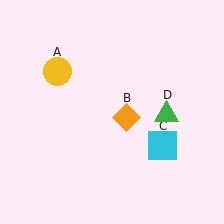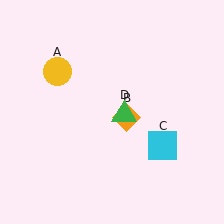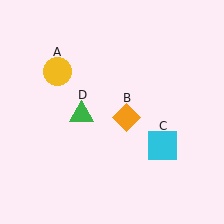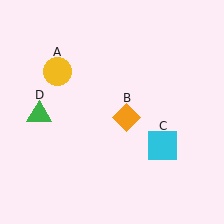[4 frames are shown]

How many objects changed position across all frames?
1 object changed position: green triangle (object D).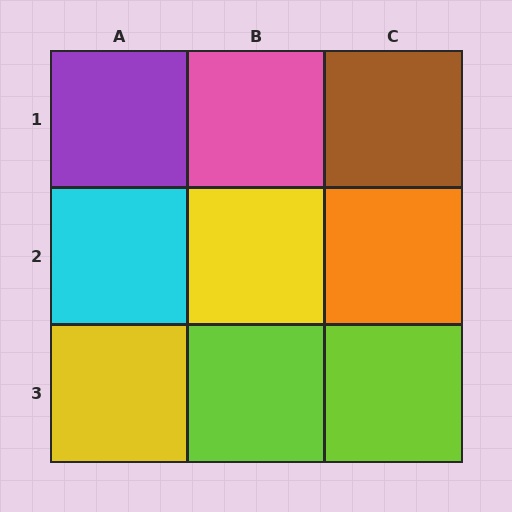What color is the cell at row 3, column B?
Lime.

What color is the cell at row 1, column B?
Pink.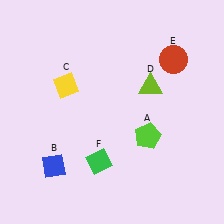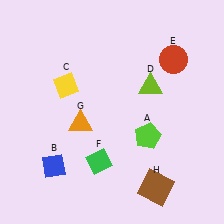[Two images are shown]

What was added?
An orange triangle (G), a brown square (H) were added in Image 2.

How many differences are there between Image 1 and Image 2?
There are 2 differences between the two images.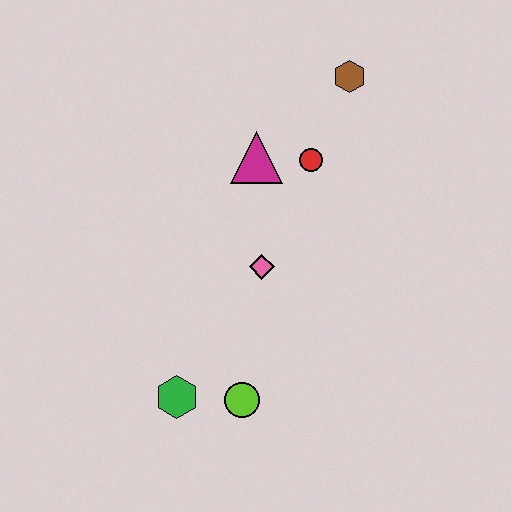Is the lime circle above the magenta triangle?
No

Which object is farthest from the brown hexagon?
The green hexagon is farthest from the brown hexagon.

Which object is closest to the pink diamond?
The magenta triangle is closest to the pink diamond.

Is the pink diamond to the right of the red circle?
No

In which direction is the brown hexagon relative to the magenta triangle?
The brown hexagon is to the right of the magenta triangle.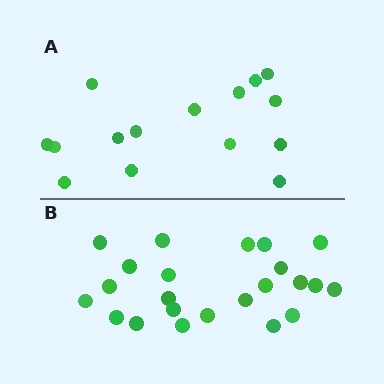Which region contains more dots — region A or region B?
Region B (the bottom region) has more dots.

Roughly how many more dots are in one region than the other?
Region B has roughly 8 or so more dots than region A.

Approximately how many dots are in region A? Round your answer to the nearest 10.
About 20 dots. (The exact count is 15, which rounds to 20.)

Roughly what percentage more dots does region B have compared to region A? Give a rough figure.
About 55% more.